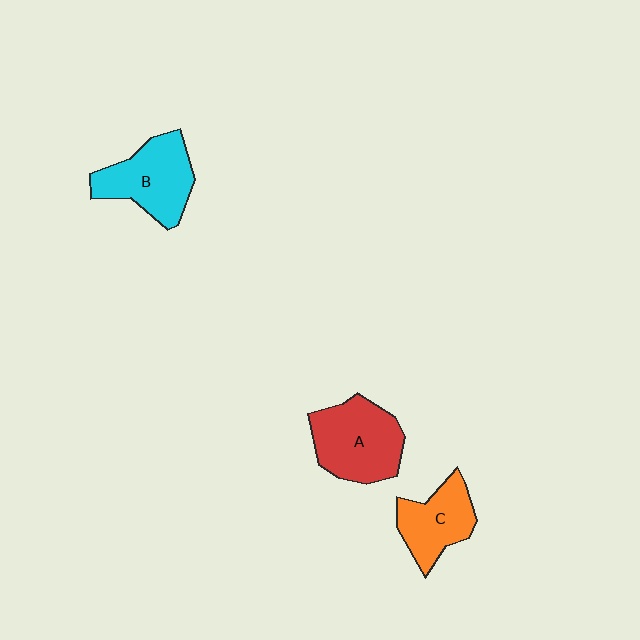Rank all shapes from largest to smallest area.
From largest to smallest: A (red), B (cyan), C (orange).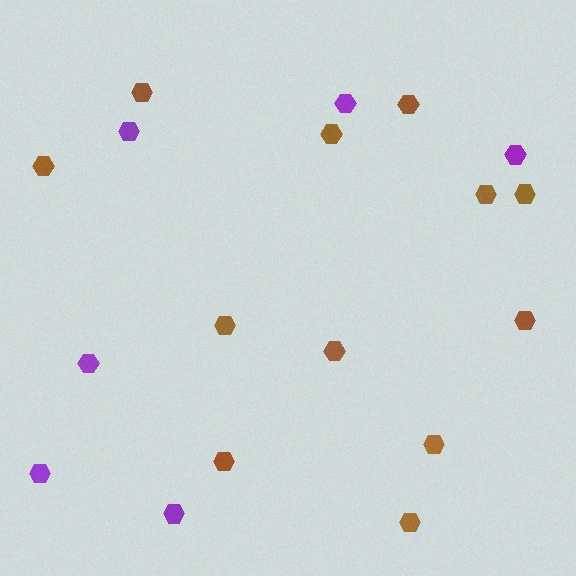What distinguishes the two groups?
There are 2 groups: one group of purple hexagons (6) and one group of brown hexagons (12).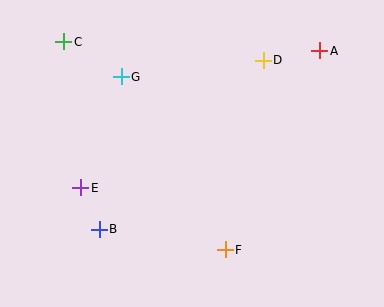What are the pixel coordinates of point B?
Point B is at (99, 229).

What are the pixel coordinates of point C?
Point C is at (64, 42).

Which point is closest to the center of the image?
Point F at (225, 250) is closest to the center.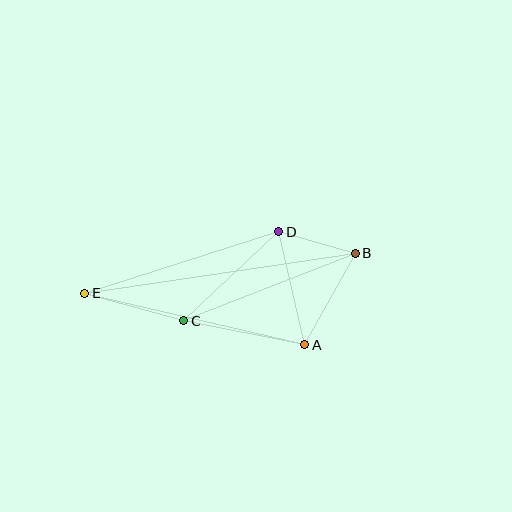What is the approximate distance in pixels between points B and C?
The distance between B and C is approximately 184 pixels.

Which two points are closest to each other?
Points B and D are closest to each other.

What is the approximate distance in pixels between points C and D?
The distance between C and D is approximately 130 pixels.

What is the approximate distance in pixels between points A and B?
The distance between A and B is approximately 104 pixels.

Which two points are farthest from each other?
Points B and E are farthest from each other.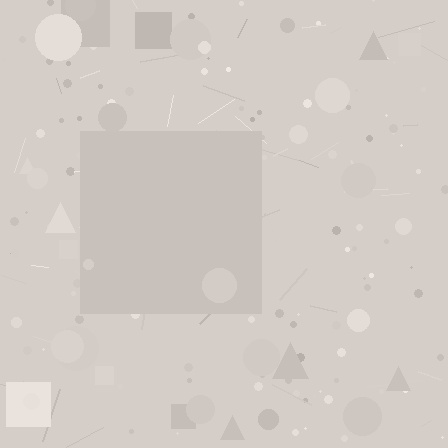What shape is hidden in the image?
A square is hidden in the image.